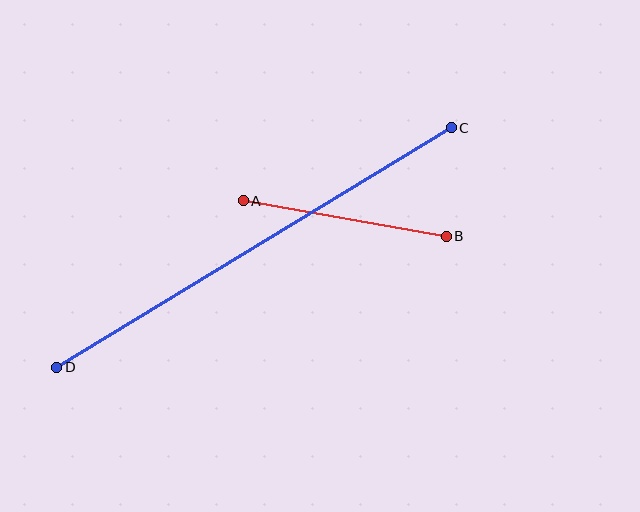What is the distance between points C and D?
The distance is approximately 462 pixels.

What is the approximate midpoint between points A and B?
The midpoint is at approximately (345, 218) pixels.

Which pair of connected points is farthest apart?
Points C and D are farthest apart.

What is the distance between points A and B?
The distance is approximately 206 pixels.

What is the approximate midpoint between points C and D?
The midpoint is at approximately (254, 248) pixels.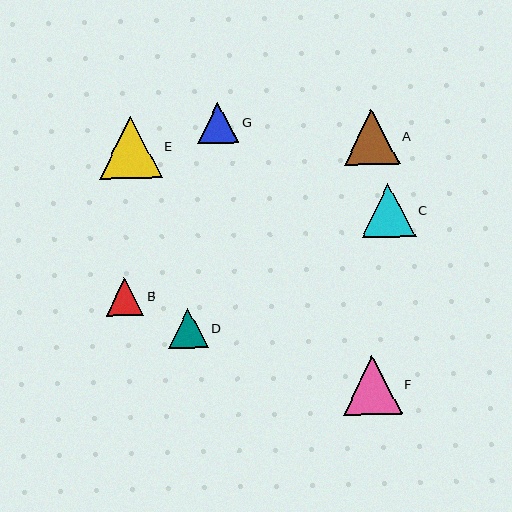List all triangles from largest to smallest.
From largest to smallest: E, F, A, C, G, D, B.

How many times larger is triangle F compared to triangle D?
Triangle F is approximately 1.5 times the size of triangle D.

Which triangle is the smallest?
Triangle B is the smallest with a size of approximately 38 pixels.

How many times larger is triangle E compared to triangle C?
Triangle E is approximately 1.2 times the size of triangle C.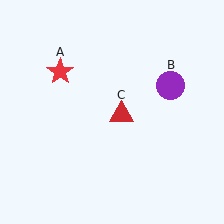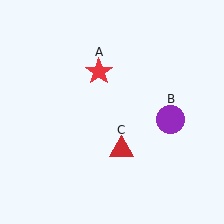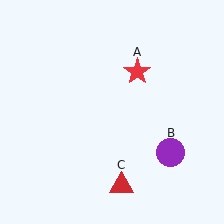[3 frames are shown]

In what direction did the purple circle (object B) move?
The purple circle (object B) moved down.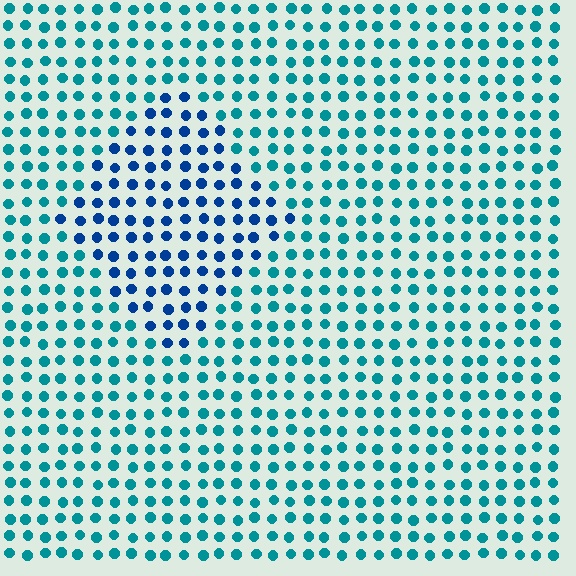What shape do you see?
I see a diamond.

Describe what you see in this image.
The image is filled with small teal elements in a uniform arrangement. A diamond-shaped region is visible where the elements are tinted to a slightly different hue, forming a subtle color boundary.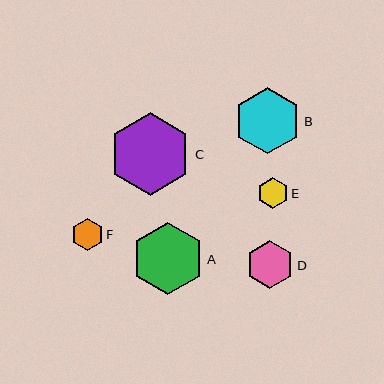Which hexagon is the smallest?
Hexagon E is the smallest with a size of approximately 31 pixels.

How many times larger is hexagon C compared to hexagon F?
Hexagon C is approximately 2.6 times the size of hexagon F.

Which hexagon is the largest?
Hexagon C is the largest with a size of approximately 83 pixels.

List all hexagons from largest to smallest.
From largest to smallest: C, A, B, D, F, E.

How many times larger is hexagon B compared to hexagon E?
Hexagon B is approximately 2.1 times the size of hexagon E.